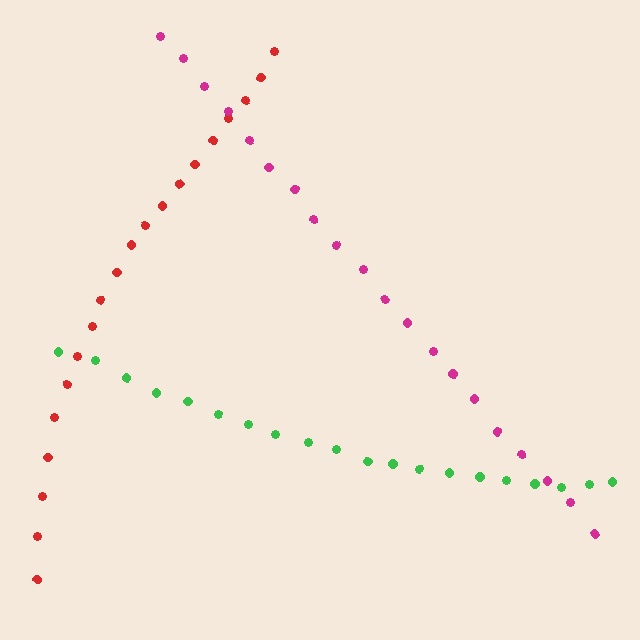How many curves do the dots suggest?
There are 3 distinct paths.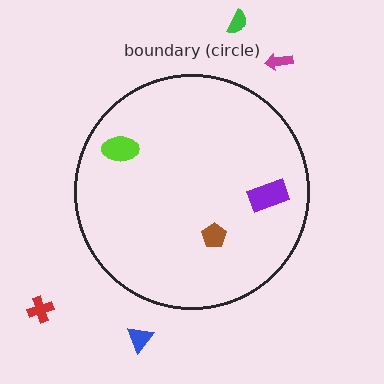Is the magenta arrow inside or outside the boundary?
Outside.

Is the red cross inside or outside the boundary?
Outside.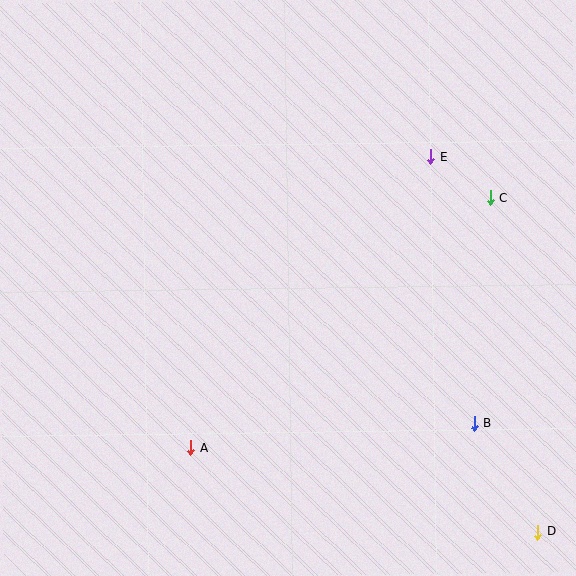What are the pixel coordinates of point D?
Point D is at (538, 532).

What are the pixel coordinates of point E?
Point E is at (431, 157).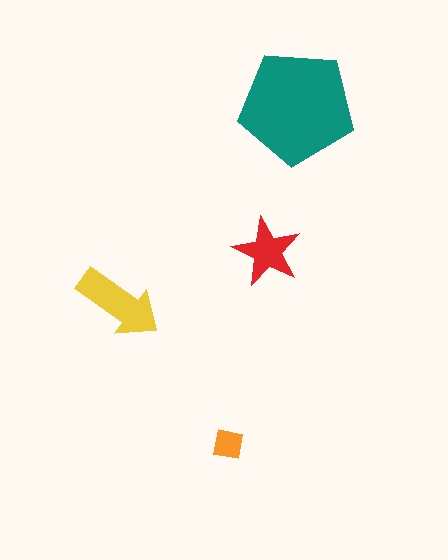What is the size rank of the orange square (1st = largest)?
4th.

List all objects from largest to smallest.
The teal pentagon, the yellow arrow, the red star, the orange square.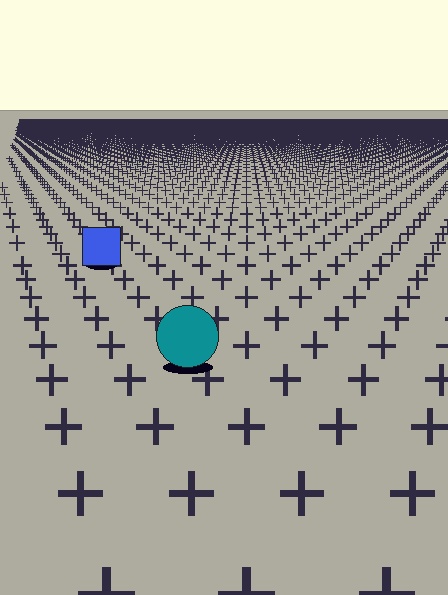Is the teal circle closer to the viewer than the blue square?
Yes. The teal circle is closer — you can tell from the texture gradient: the ground texture is coarser near it.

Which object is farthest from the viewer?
The blue square is farthest from the viewer. It appears smaller and the ground texture around it is denser.